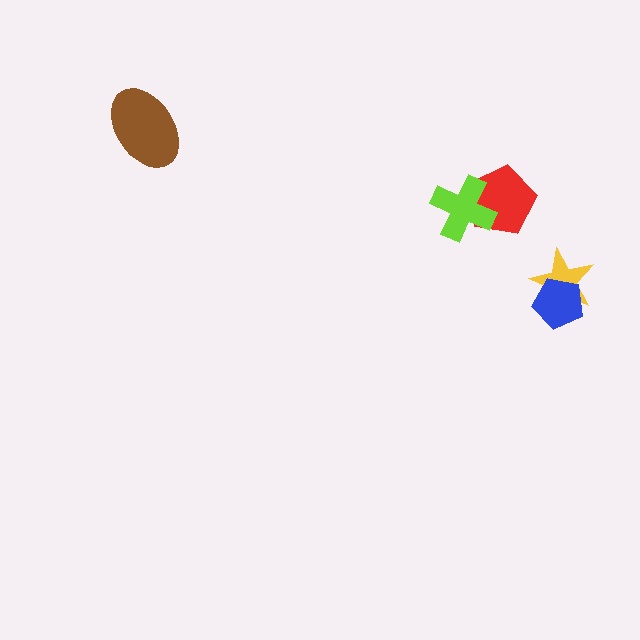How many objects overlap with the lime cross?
1 object overlaps with the lime cross.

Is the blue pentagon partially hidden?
No, no other shape covers it.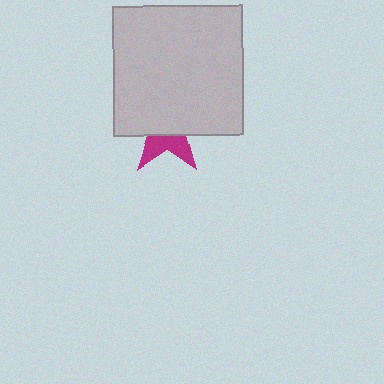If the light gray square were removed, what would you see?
You would see the complete magenta star.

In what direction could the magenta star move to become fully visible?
The magenta star could move down. That would shift it out from behind the light gray square entirely.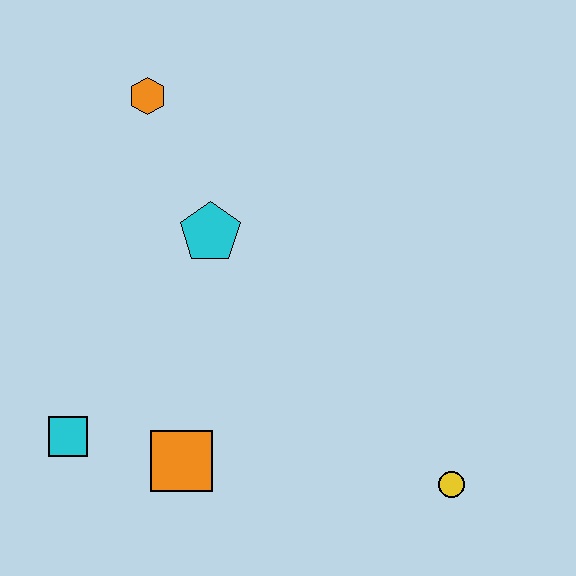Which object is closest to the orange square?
The cyan square is closest to the orange square.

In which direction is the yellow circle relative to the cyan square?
The yellow circle is to the right of the cyan square.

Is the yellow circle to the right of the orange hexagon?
Yes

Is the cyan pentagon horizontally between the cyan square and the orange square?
No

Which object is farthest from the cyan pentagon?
The yellow circle is farthest from the cyan pentagon.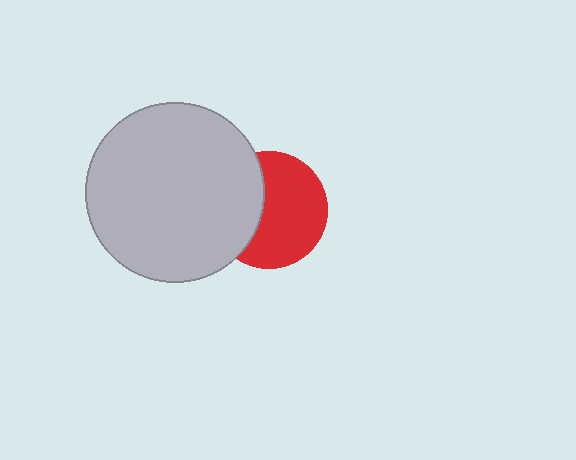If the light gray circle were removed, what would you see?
You would see the complete red circle.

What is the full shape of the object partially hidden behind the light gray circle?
The partially hidden object is a red circle.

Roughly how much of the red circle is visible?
About half of it is visible (roughly 63%).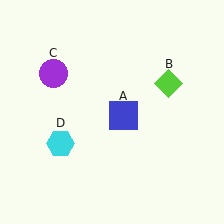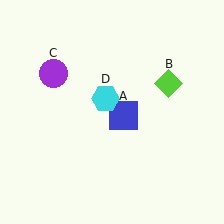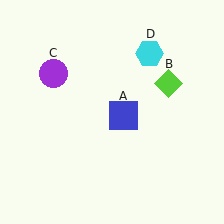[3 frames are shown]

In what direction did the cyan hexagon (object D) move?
The cyan hexagon (object D) moved up and to the right.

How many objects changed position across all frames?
1 object changed position: cyan hexagon (object D).